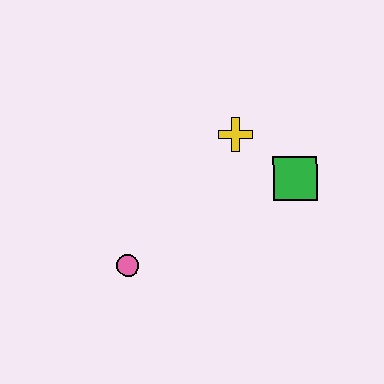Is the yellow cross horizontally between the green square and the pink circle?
Yes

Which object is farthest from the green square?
The pink circle is farthest from the green square.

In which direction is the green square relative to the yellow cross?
The green square is to the right of the yellow cross.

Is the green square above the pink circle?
Yes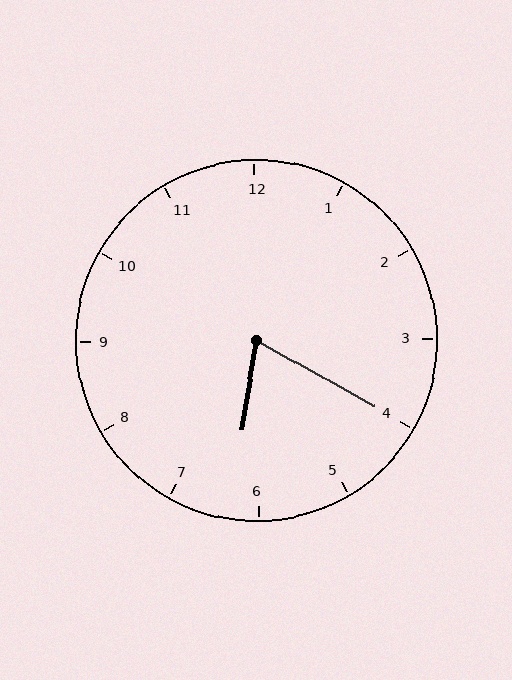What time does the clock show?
6:20.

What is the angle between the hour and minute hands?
Approximately 70 degrees.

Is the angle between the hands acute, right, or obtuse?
It is acute.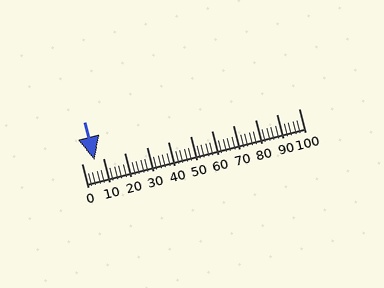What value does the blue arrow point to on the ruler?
The blue arrow points to approximately 6.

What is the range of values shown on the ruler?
The ruler shows values from 0 to 100.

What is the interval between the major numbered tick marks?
The major tick marks are spaced 10 units apart.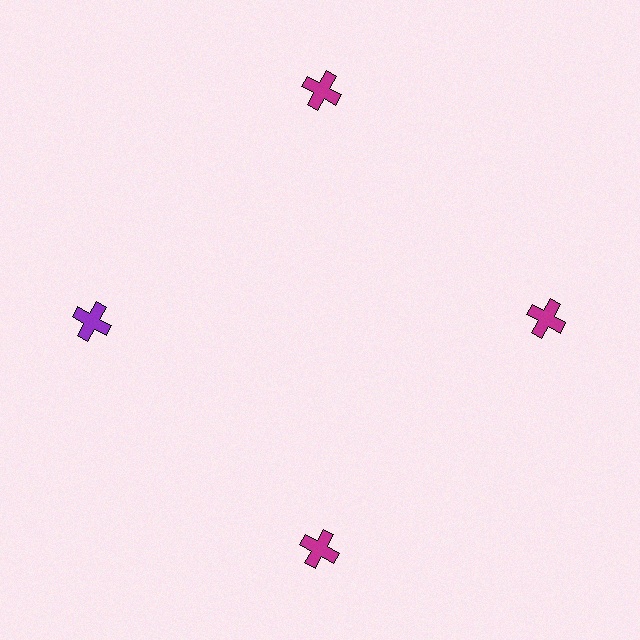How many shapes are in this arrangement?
There are 4 shapes arranged in a ring pattern.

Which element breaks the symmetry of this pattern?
The purple cross at roughly the 9 o'clock position breaks the symmetry. All other shapes are magenta crosses.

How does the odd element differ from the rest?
It has a different color: purple instead of magenta.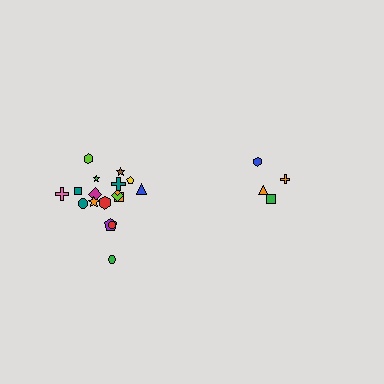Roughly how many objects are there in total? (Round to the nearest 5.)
Roughly 20 objects in total.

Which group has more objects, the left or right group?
The left group.